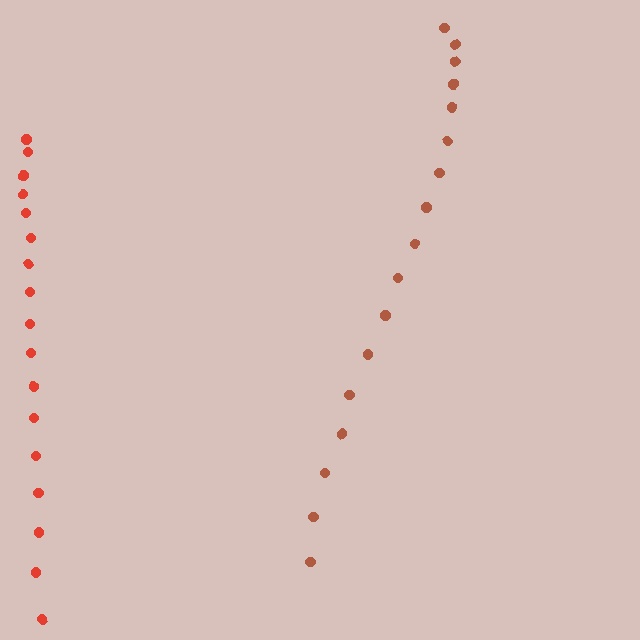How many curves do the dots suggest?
There are 2 distinct paths.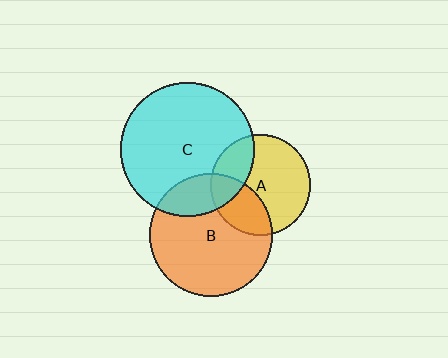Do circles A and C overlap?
Yes.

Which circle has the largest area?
Circle C (cyan).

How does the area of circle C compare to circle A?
Approximately 1.8 times.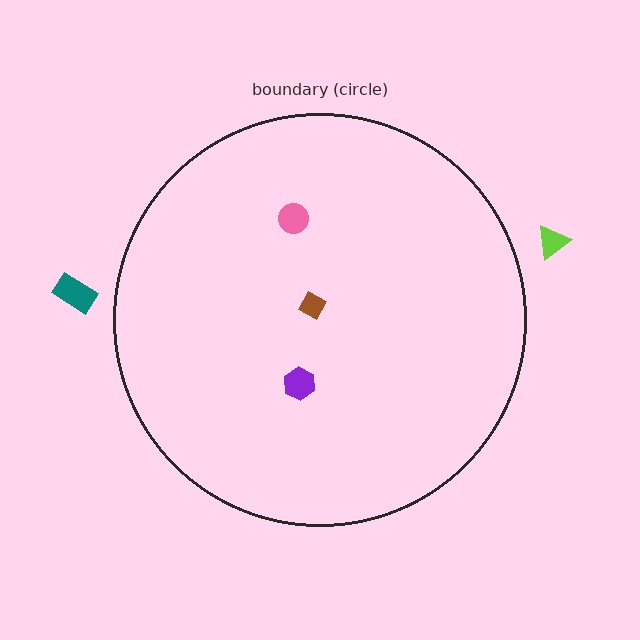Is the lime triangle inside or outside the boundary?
Outside.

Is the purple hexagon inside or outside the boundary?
Inside.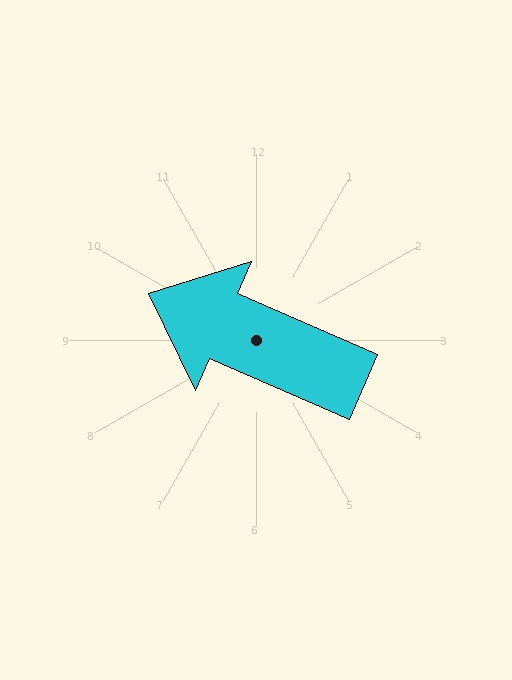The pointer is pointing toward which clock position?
Roughly 10 o'clock.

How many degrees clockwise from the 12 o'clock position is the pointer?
Approximately 294 degrees.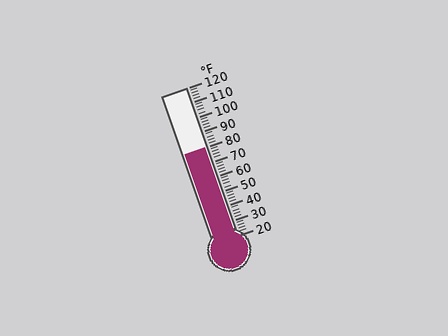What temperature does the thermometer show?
The thermometer shows approximately 80°F.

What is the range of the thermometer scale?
The thermometer scale ranges from 20°F to 120°F.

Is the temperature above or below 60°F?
The temperature is above 60°F.